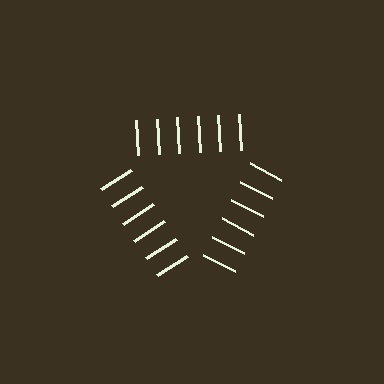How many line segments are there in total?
18 — 6 along each of the 3 edges.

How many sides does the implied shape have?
3 sides — the line-ends trace a triangle.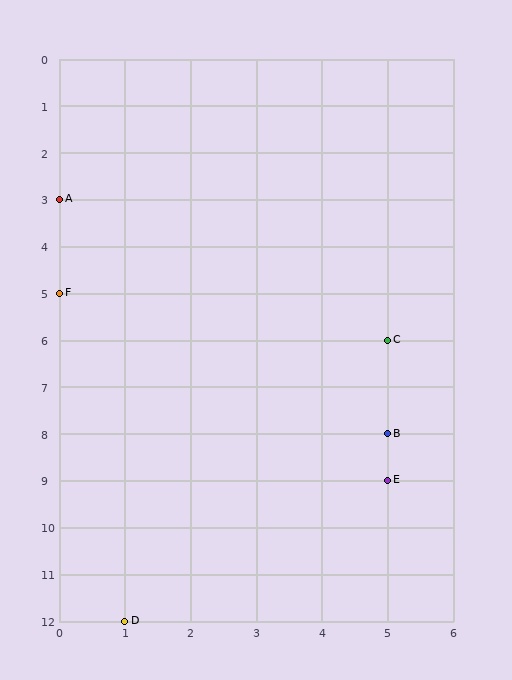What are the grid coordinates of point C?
Point C is at grid coordinates (5, 6).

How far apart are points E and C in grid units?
Points E and C are 3 rows apart.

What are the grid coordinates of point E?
Point E is at grid coordinates (5, 9).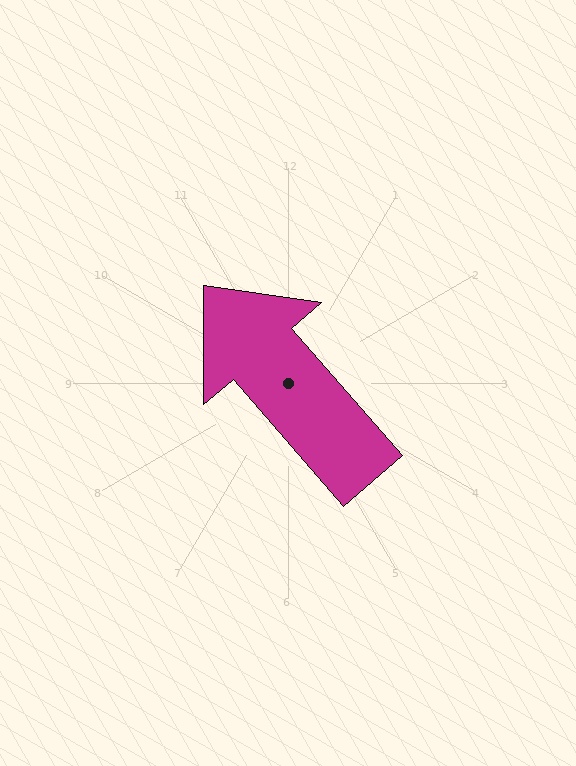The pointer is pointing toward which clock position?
Roughly 11 o'clock.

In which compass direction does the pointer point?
Northwest.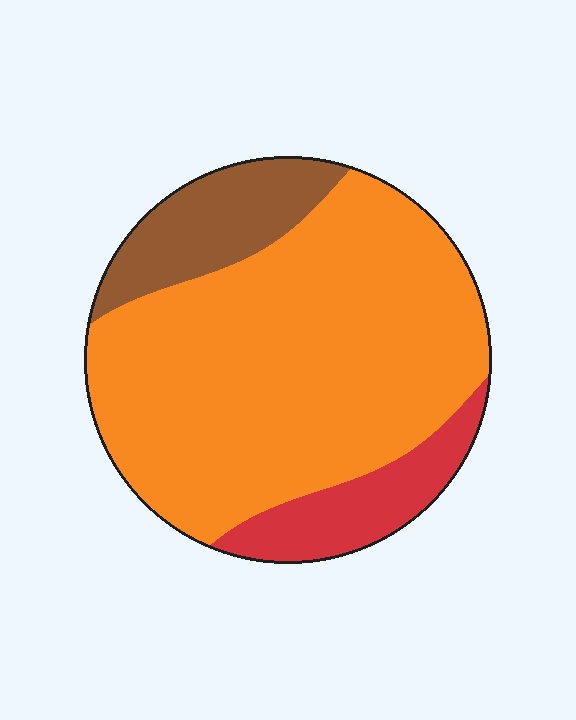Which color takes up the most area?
Orange, at roughly 75%.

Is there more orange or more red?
Orange.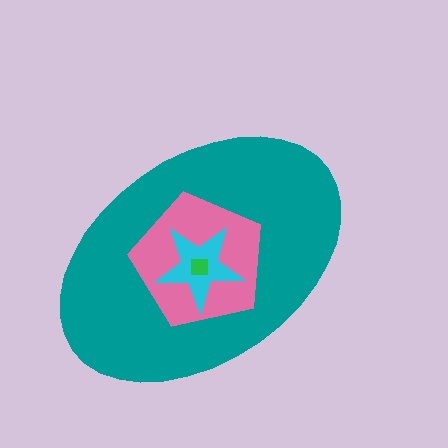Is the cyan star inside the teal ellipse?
Yes.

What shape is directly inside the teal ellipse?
The pink pentagon.